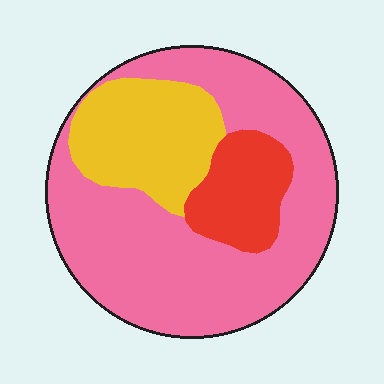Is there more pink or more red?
Pink.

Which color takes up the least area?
Red, at roughly 15%.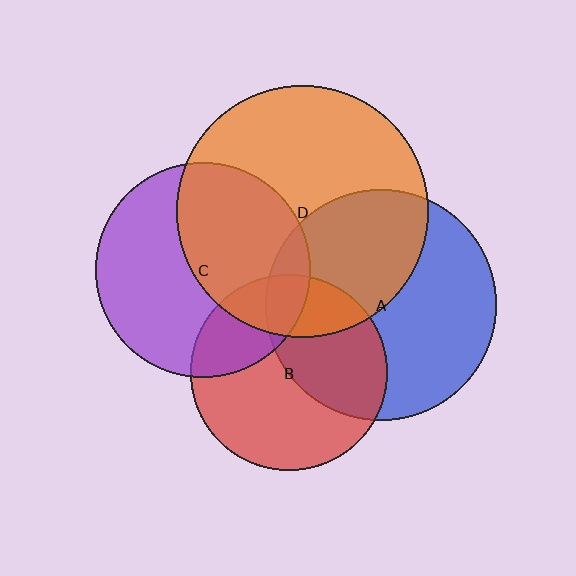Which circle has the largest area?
Circle D (orange).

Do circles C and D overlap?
Yes.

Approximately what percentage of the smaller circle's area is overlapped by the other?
Approximately 45%.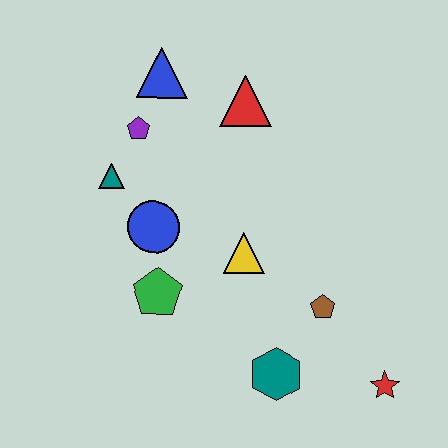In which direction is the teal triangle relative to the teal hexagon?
The teal triangle is above the teal hexagon.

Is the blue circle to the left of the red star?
Yes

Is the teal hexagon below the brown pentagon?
Yes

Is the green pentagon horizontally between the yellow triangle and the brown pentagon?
No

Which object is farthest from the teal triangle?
The red star is farthest from the teal triangle.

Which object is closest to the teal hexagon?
The brown pentagon is closest to the teal hexagon.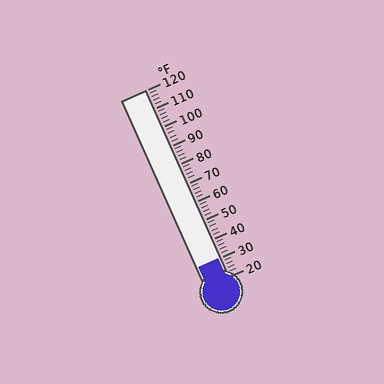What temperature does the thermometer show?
The thermometer shows approximately 30°F.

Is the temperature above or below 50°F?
The temperature is below 50°F.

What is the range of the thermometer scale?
The thermometer scale ranges from 20°F to 120°F.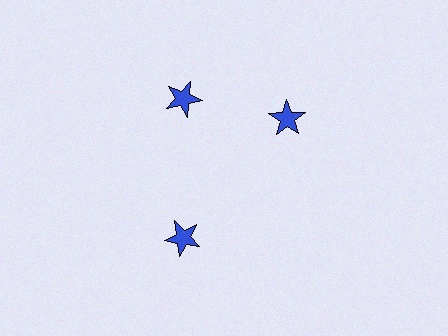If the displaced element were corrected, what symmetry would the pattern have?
It would have 3-fold rotational symmetry — the pattern would map onto itself every 120 degrees.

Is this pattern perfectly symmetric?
No. The 3 blue stars are arranged in a ring, but one element near the 3 o'clock position is rotated out of alignment along the ring, breaking the 3-fold rotational symmetry.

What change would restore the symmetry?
The symmetry would be restored by rotating it back into even spacing with its neighbors so that all 3 stars sit at equal angles and equal distance from the center.